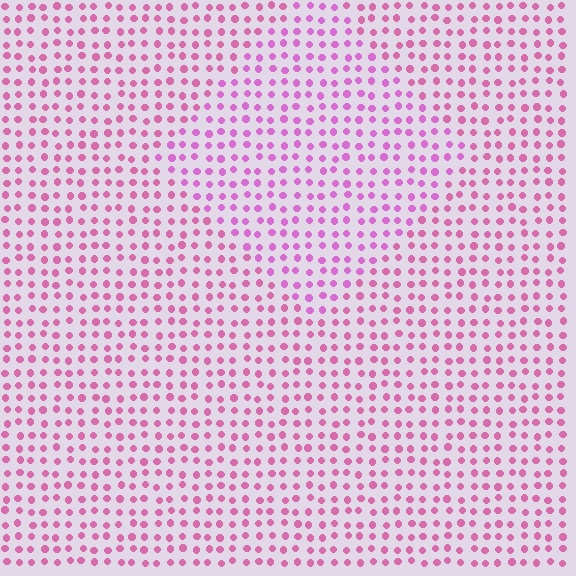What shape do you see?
I see a diamond.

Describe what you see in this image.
The image is filled with small pink elements in a uniform arrangement. A diamond-shaped region is visible where the elements are tinted to a slightly different hue, forming a subtle color boundary.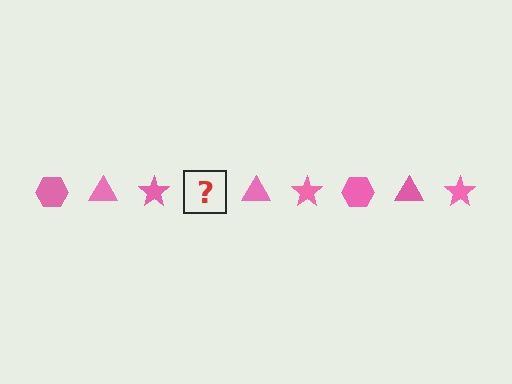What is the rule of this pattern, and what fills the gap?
The rule is that the pattern cycles through hexagon, triangle, star shapes in pink. The gap should be filled with a pink hexagon.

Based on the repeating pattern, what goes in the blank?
The blank should be a pink hexagon.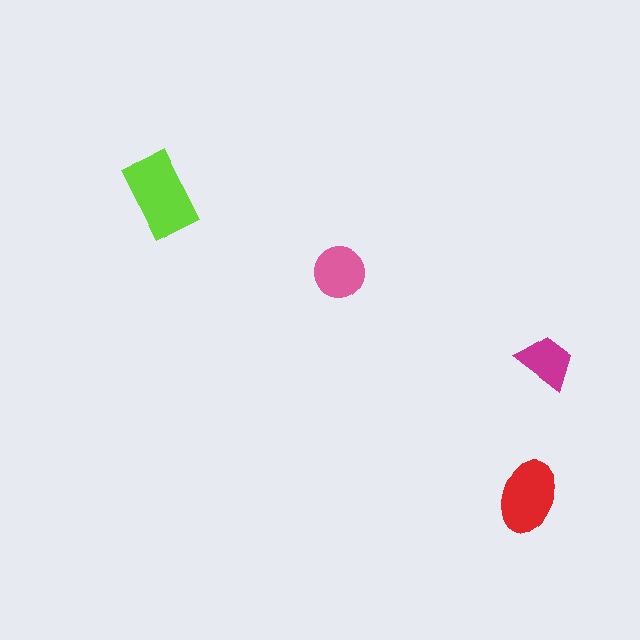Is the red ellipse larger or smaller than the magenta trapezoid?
Larger.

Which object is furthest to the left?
The lime rectangle is leftmost.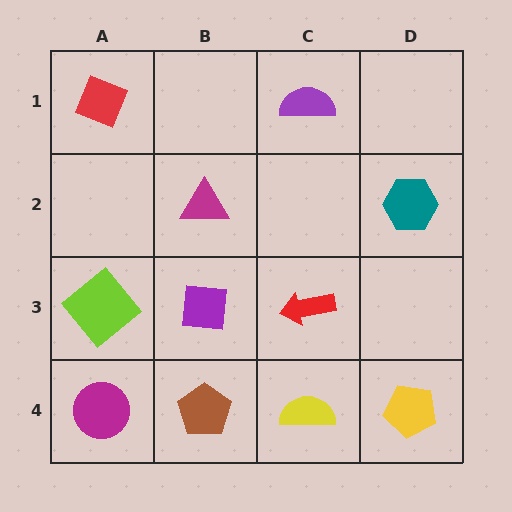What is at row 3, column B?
A purple square.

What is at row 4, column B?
A brown pentagon.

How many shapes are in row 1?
2 shapes.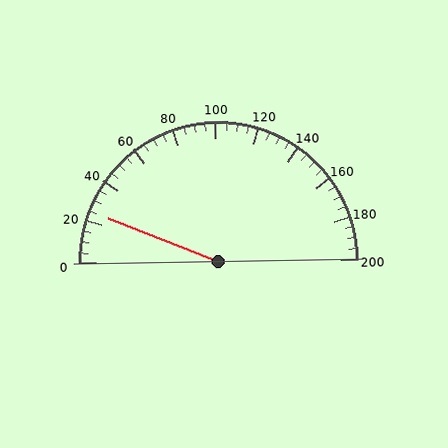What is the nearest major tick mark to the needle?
The nearest major tick mark is 20.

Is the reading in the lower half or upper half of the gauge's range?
The reading is in the lower half of the range (0 to 200).